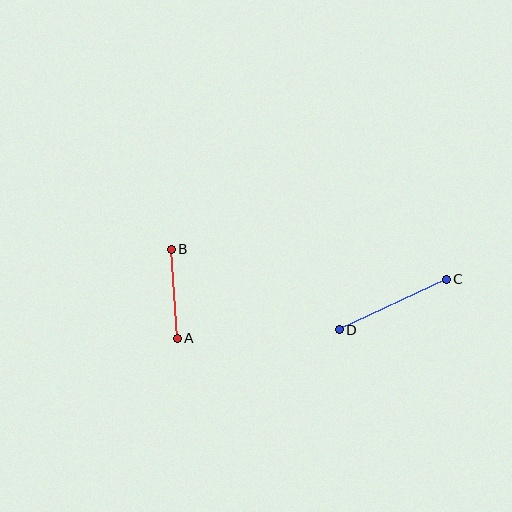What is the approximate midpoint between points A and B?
The midpoint is at approximately (174, 294) pixels.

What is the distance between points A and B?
The distance is approximately 89 pixels.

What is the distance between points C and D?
The distance is approximately 118 pixels.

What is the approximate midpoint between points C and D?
The midpoint is at approximately (393, 304) pixels.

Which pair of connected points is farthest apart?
Points C and D are farthest apart.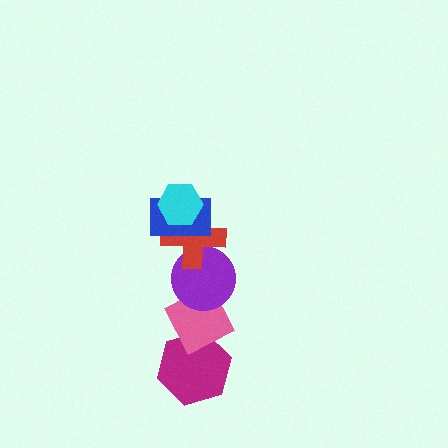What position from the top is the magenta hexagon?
The magenta hexagon is 6th from the top.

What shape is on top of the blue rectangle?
The cyan hexagon is on top of the blue rectangle.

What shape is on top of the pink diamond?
The purple circle is on top of the pink diamond.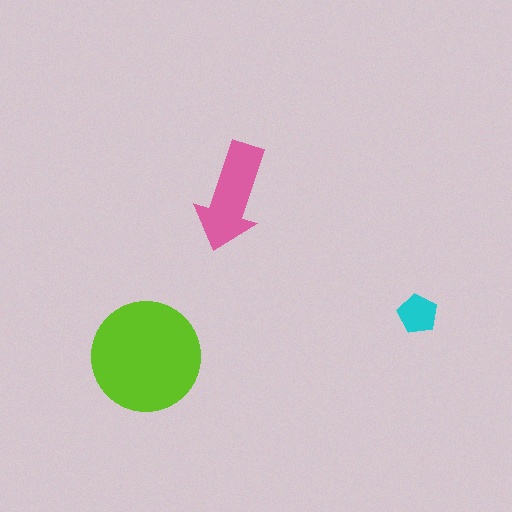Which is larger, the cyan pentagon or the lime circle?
The lime circle.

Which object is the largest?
The lime circle.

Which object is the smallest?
The cyan pentagon.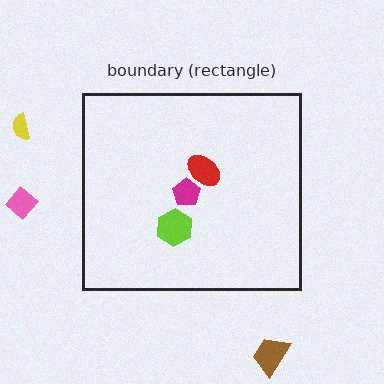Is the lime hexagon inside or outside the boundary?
Inside.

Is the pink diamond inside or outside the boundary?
Outside.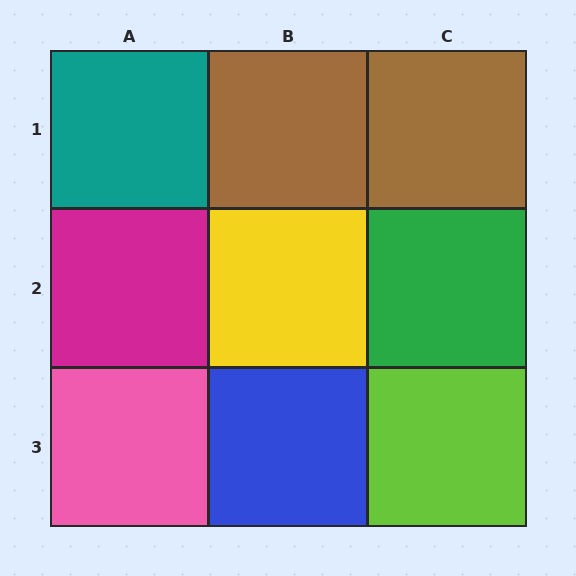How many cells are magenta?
1 cell is magenta.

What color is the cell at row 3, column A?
Pink.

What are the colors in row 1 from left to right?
Teal, brown, brown.